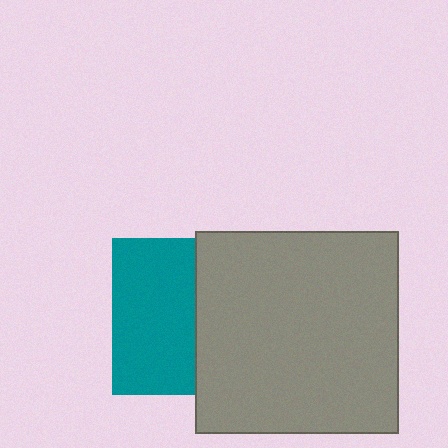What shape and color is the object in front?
The object in front is a gray square.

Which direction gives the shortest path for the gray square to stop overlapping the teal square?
Moving right gives the shortest separation.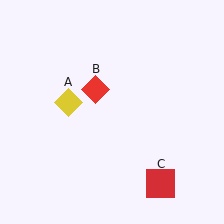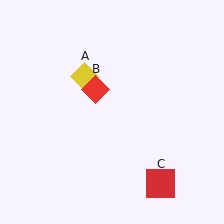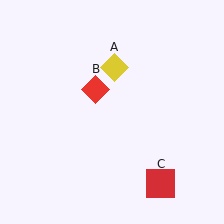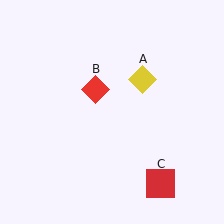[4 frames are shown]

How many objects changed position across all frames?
1 object changed position: yellow diamond (object A).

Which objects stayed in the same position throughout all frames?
Red diamond (object B) and red square (object C) remained stationary.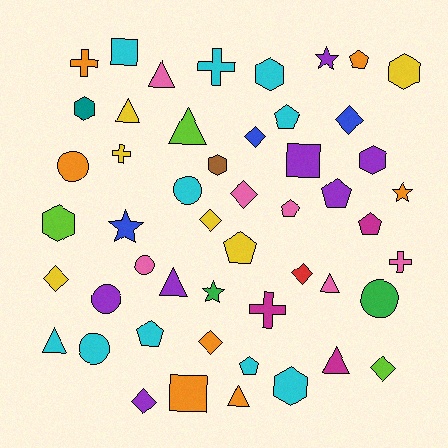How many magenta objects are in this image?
There are 3 magenta objects.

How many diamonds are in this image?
There are 9 diamonds.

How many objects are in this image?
There are 50 objects.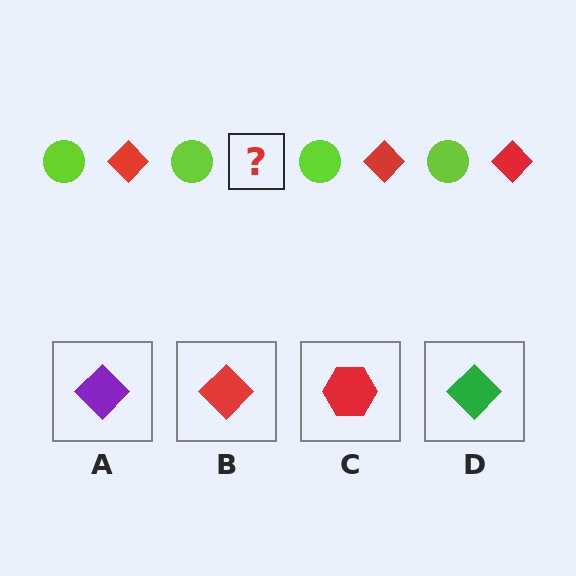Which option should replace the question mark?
Option B.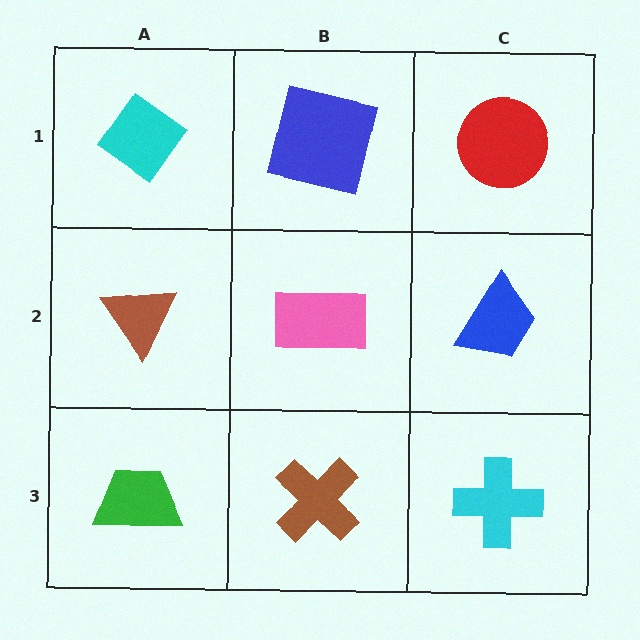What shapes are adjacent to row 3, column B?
A pink rectangle (row 2, column B), a green trapezoid (row 3, column A), a cyan cross (row 3, column C).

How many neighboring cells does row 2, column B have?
4.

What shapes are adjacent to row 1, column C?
A blue trapezoid (row 2, column C), a blue square (row 1, column B).